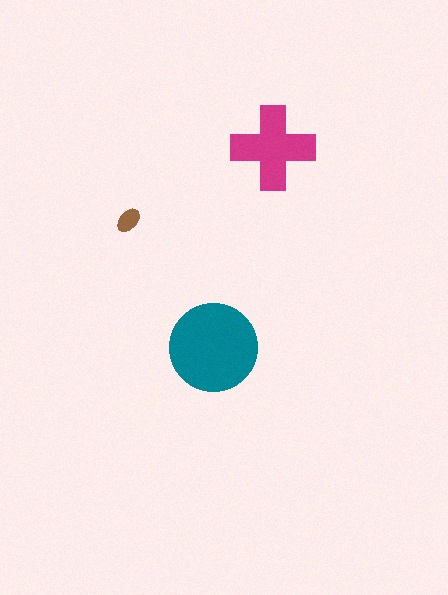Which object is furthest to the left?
The brown ellipse is leftmost.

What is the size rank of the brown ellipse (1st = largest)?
3rd.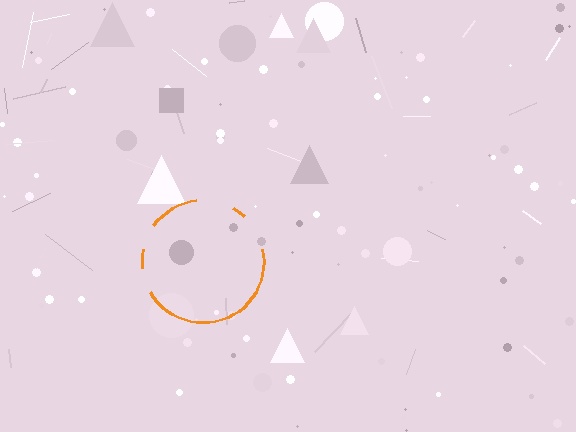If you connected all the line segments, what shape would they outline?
They would outline a circle.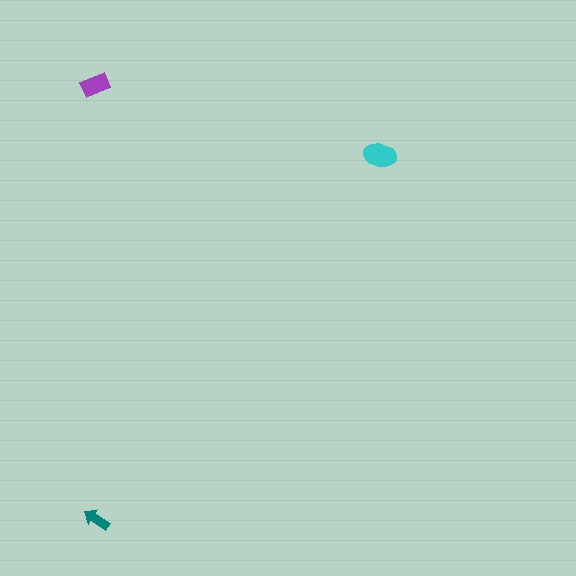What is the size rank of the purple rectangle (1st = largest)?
2nd.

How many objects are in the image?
There are 3 objects in the image.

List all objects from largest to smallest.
The cyan ellipse, the purple rectangle, the teal arrow.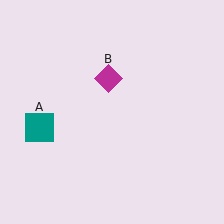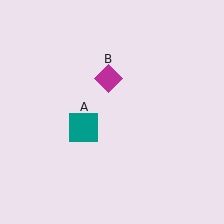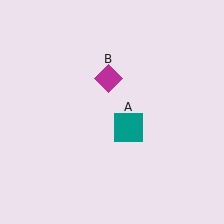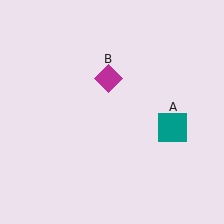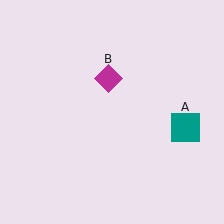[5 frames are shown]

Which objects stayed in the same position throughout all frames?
Magenta diamond (object B) remained stationary.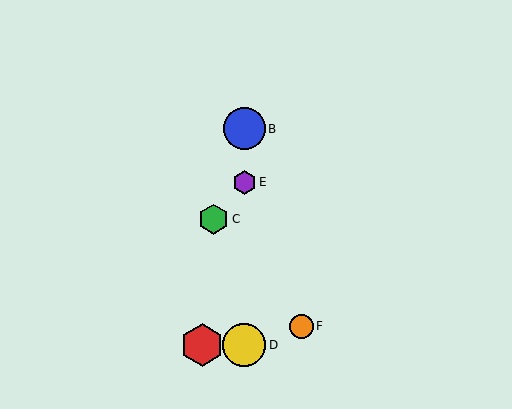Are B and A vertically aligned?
No, B is at x≈244 and A is at x≈202.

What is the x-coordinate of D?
Object D is at x≈244.